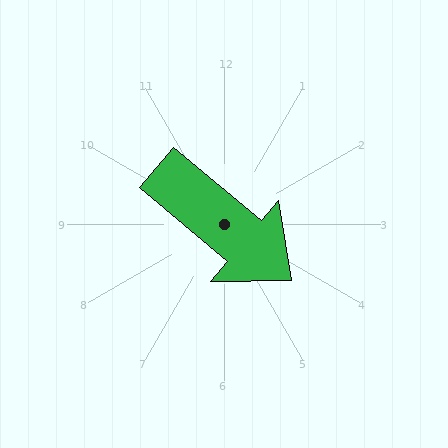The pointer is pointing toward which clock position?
Roughly 4 o'clock.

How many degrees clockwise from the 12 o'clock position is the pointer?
Approximately 130 degrees.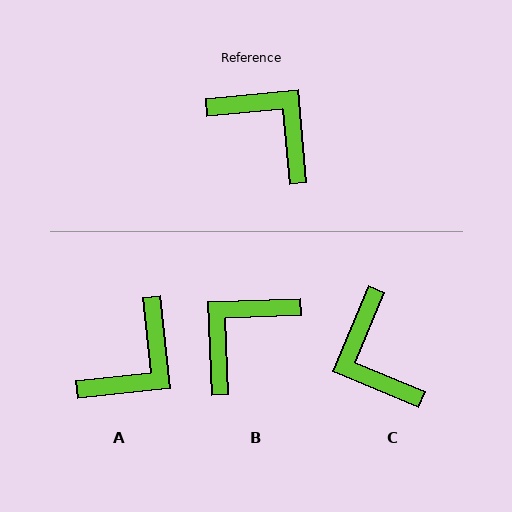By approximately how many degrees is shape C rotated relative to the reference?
Approximately 152 degrees counter-clockwise.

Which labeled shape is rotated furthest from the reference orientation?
C, about 152 degrees away.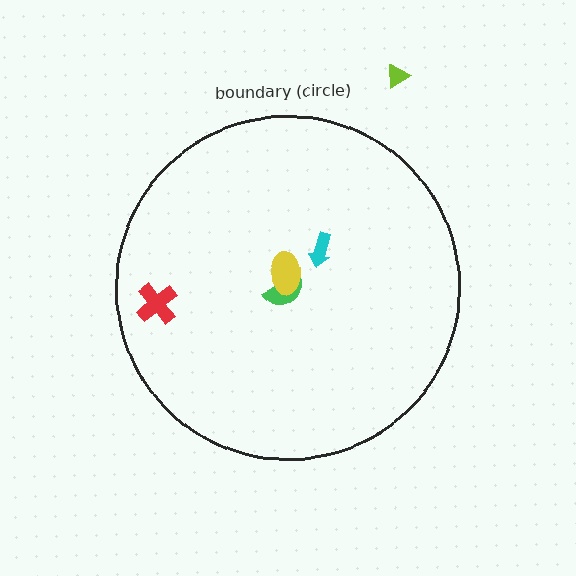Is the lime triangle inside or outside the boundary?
Outside.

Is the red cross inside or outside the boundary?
Inside.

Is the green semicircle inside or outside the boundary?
Inside.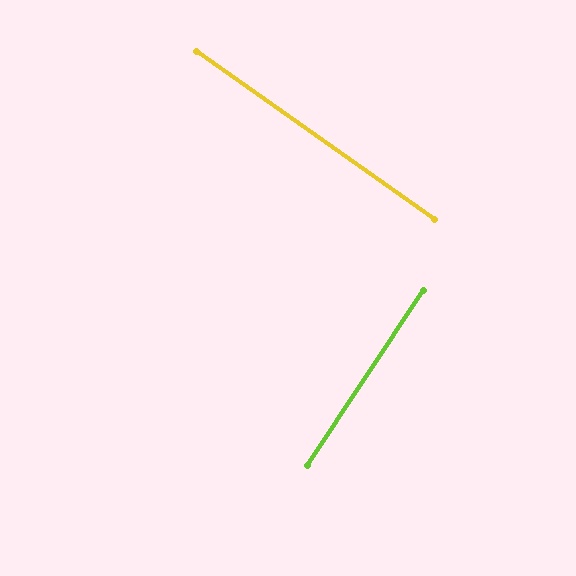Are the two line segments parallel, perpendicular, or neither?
Perpendicular — they meet at approximately 88°.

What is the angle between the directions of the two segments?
Approximately 88 degrees.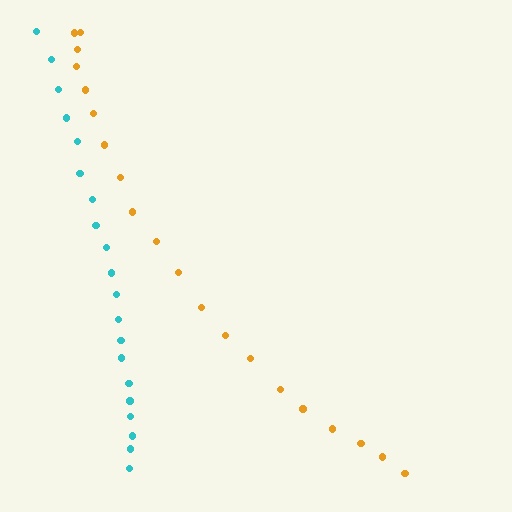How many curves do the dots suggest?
There are 2 distinct paths.